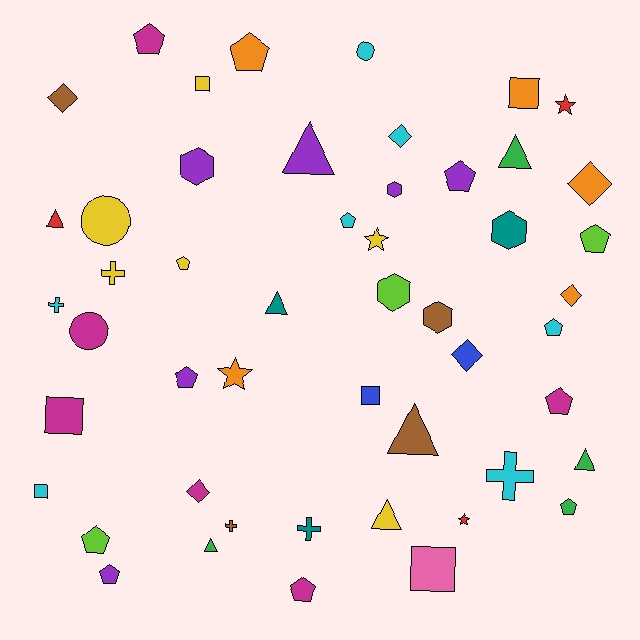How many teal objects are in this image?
There are 3 teal objects.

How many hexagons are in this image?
There are 5 hexagons.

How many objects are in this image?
There are 50 objects.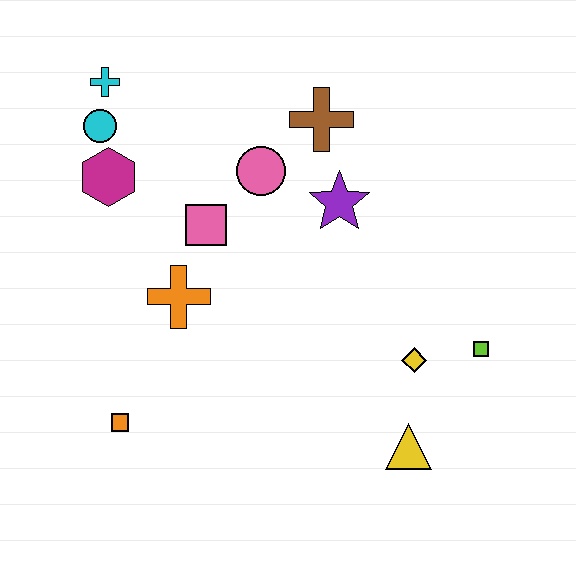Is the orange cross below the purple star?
Yes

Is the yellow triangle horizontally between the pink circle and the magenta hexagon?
No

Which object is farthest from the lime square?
The cyan cross is farthest from the lime square.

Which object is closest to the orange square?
The orange cross is closest to the orange square.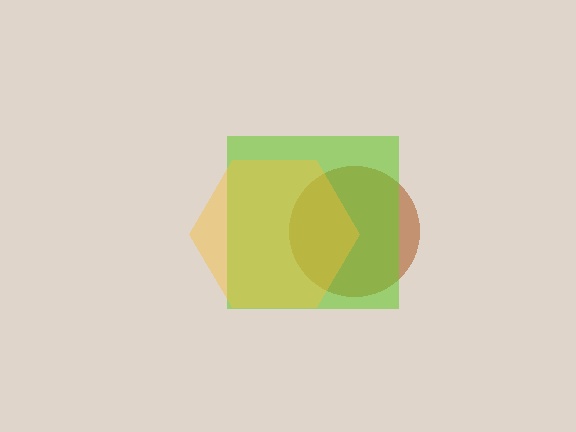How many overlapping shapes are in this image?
There are 3 overlapping shapes in the image.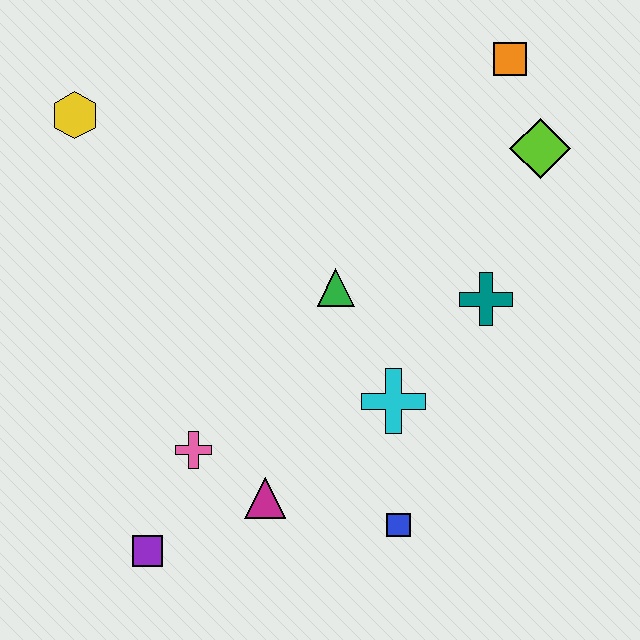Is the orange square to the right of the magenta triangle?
Yes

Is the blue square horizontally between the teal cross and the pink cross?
Yes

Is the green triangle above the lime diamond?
No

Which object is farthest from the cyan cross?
The yellow hexagon is farthest from the cyan cross.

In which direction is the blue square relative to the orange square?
The blue square is below the orange square.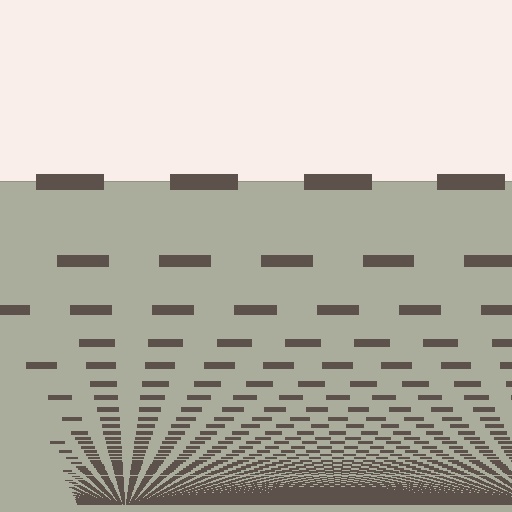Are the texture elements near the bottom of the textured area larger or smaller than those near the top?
Smaller. The gradient is inverted — elements near the bottom are smaller and denser.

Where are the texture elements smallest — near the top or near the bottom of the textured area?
Near the bottom.